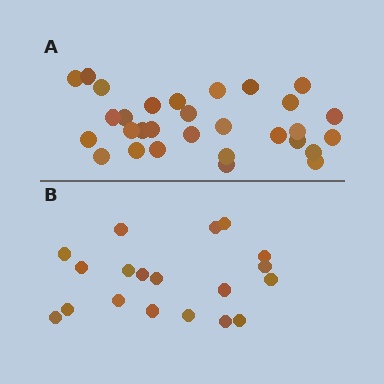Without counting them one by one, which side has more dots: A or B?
Region A (the top region) has more dots.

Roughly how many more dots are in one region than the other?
Region A has roughly 12 or so more dots than region B.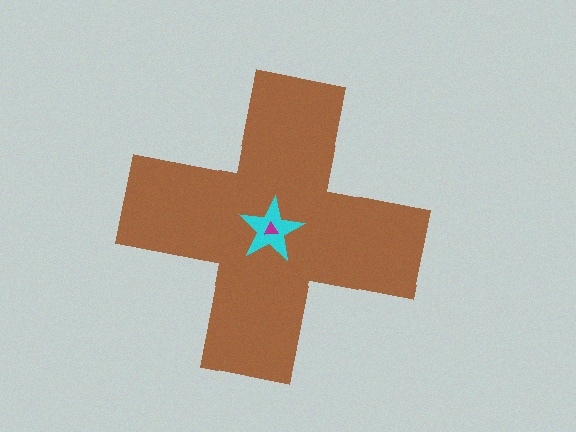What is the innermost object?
The magenta triangle.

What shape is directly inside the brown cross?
The cyan star.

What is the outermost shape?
The brown cross.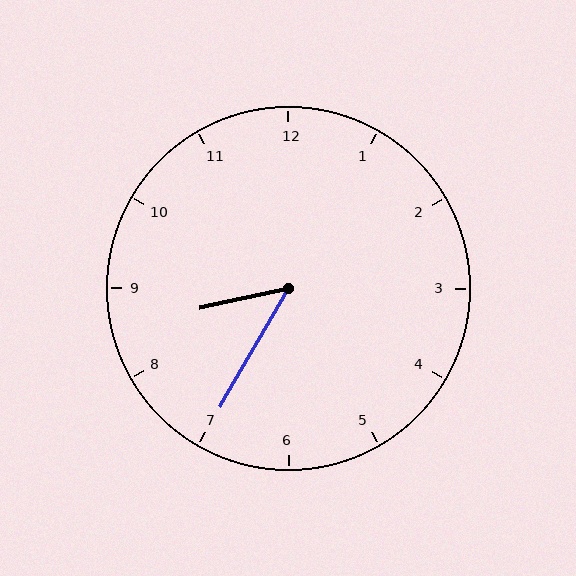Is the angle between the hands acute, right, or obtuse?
It is acute.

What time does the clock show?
8:35.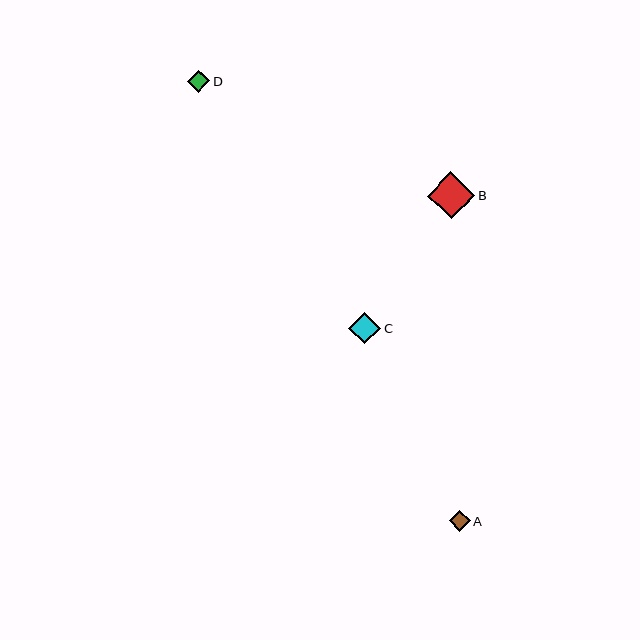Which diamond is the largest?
Diamond B is the largest with a size of approximately 47 pixels.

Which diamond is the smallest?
Diamond A is the smallest with a size of approximately 21 pixels.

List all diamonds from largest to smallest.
From largest to smallest: B, C, D, A.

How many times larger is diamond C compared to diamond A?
Diamond C is approximately 1.5 times the size of diamond A.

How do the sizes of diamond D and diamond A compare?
Diamond D and diamond A are approximately the same size.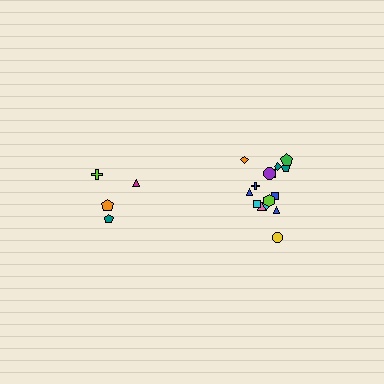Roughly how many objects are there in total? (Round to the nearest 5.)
Roughly 20 objects in total.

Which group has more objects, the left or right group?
The right group.